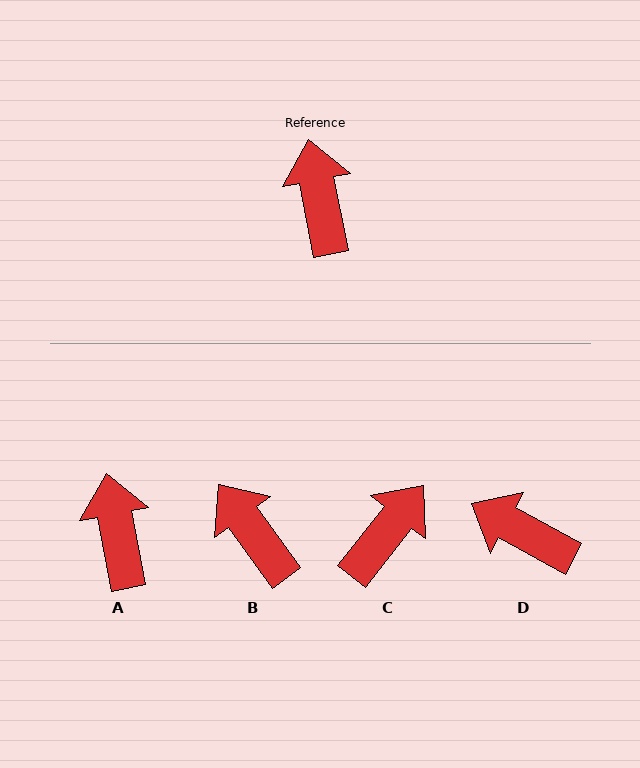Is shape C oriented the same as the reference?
No, it is off by about 49 degrees.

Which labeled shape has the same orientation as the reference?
A.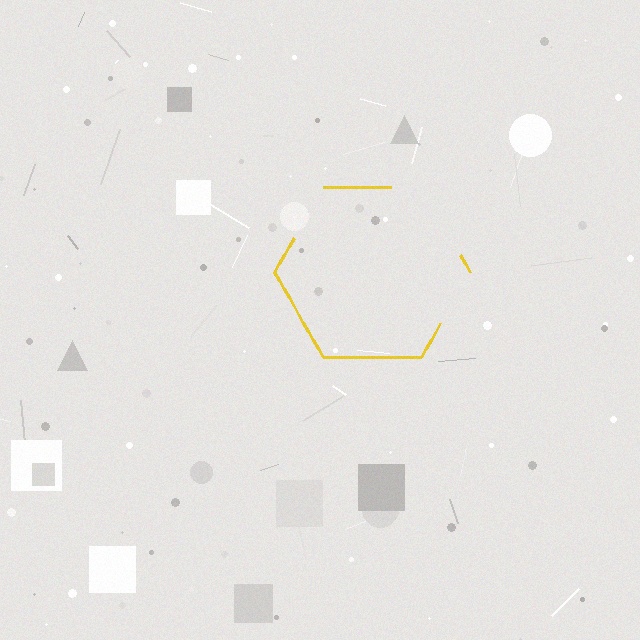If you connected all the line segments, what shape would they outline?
They would outline a hexagon.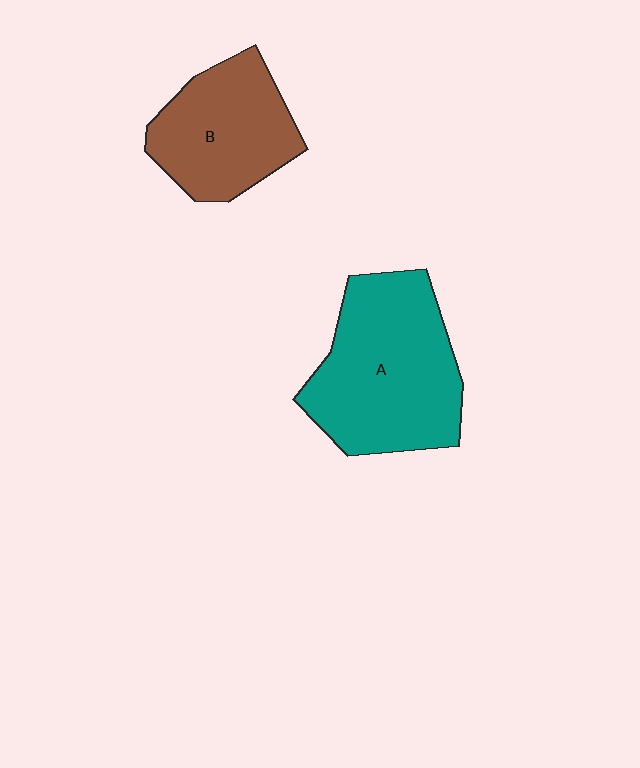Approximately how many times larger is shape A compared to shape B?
Approximately 1.4 times.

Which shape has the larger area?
Shape A (teal).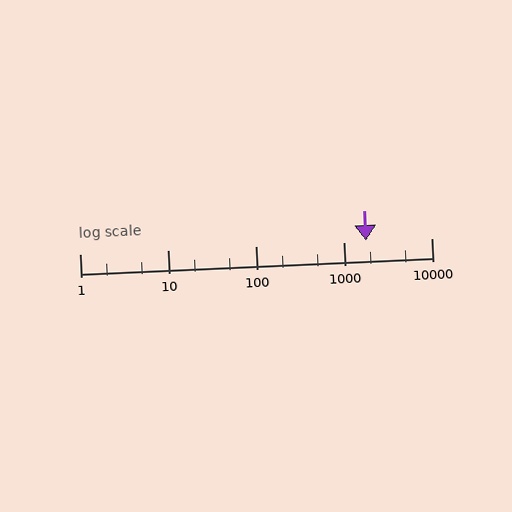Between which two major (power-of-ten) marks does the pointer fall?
The pointer is between 1000 and 10000.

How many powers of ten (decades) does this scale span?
The scale spans 4 decades, from 1 to 10000.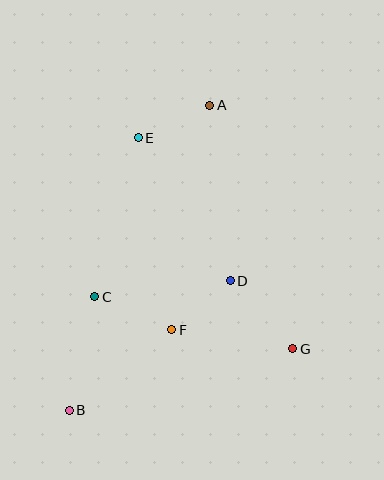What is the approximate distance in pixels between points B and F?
The distance between B and F is approximately 130 pixels.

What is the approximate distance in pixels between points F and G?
The distance between F and G is approximately 123 pixels.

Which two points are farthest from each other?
Points A and B are farthest from each other.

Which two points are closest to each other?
Points D and F are closest to each other.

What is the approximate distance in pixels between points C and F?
The distance between C and F is approximately 84 pixels.